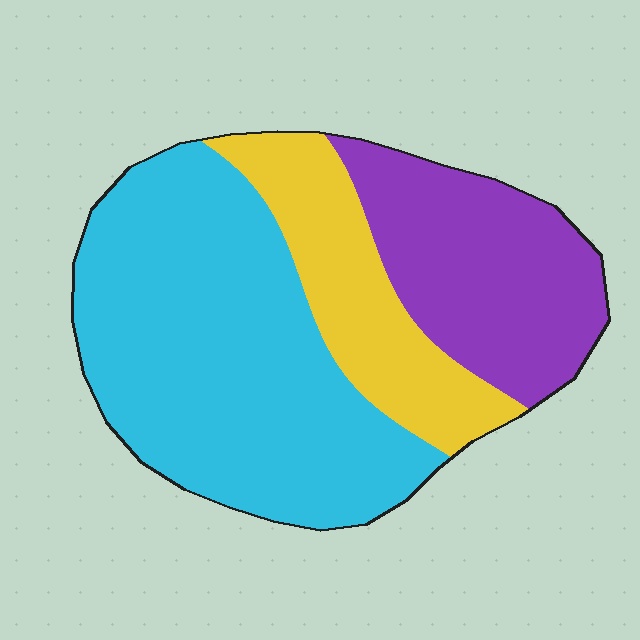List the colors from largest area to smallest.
From largest to smallest: cyan, purple, yellow.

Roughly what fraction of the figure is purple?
Purple covers roughly 25% of the figure.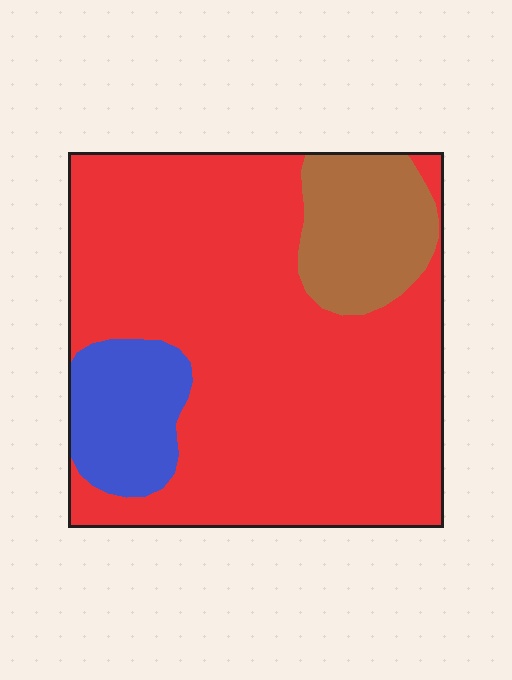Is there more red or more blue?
Red.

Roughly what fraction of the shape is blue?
Blue takes up about one eighth (1/8) of the shape.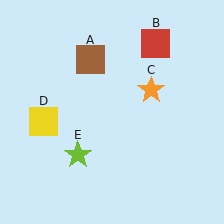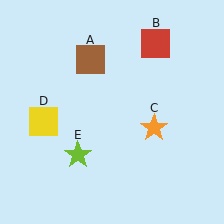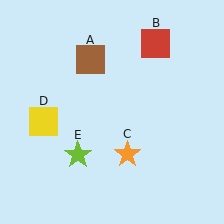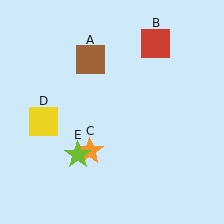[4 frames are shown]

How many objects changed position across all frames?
1 object changed position: orange star (object C).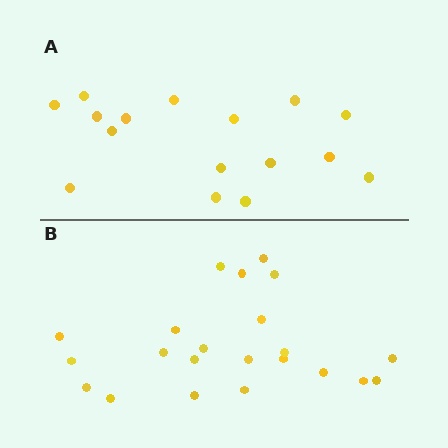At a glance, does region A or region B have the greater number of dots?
Region B (the bottom region) has more dots.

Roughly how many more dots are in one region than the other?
Region B has about 6 more dots than region A.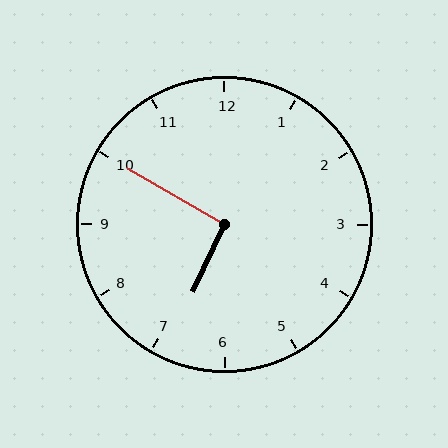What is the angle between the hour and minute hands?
Approximately 95 degrees.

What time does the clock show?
6:50.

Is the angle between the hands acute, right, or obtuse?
It is right.